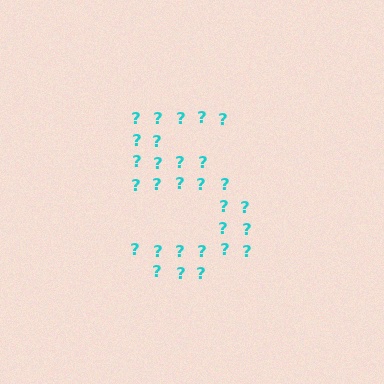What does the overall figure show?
The overall figure shows the digit 5.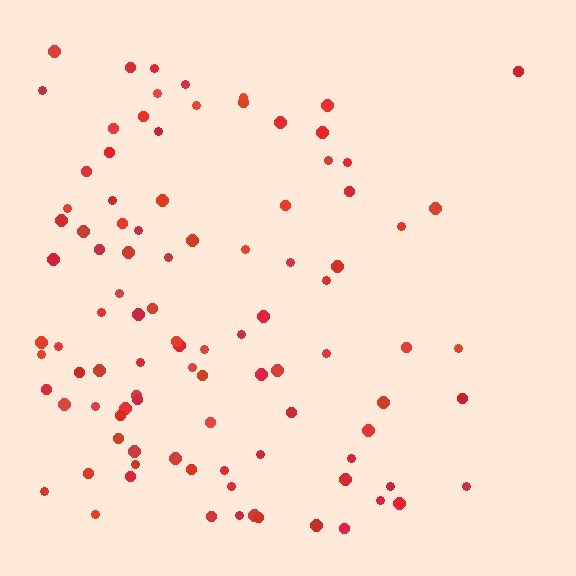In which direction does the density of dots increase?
From right to left, with the left side densest.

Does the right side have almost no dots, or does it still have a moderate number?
Still a moderate number, just noticeably fewer than the left.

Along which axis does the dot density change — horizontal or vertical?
Horizontal.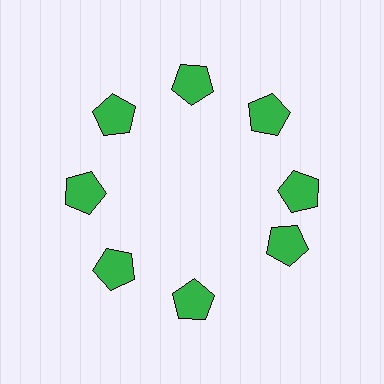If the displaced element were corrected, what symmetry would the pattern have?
It would have 8-fold rotational symmetry — the pattern would map onto itself every 45 degrees.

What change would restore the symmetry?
The symmetry would be restored by rotating it back into even spacing with its neighbors so that all 8 pentagons sit at equal angles and equal distance from the center.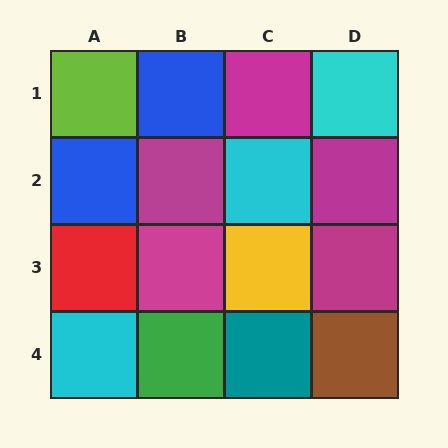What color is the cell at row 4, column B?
Green.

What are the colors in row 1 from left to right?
Lime, blue, magenta, cyan.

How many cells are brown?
1 cell is brown.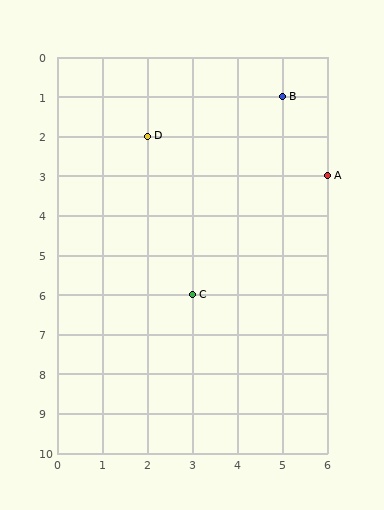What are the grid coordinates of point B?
Point B is at grid coordinates (5, 1).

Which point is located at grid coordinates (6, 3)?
Point A is at (6, 3).